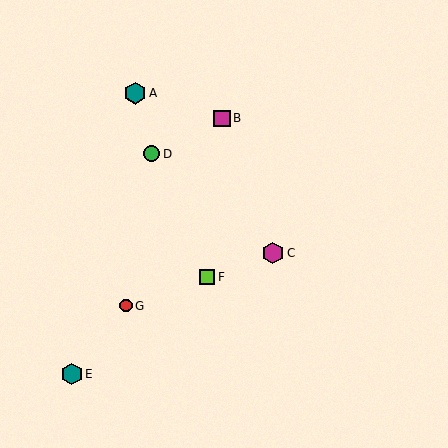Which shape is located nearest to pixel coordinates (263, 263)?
The magenta hexagon (labeled C) at (273, 253) is nearest to that location.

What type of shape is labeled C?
Shape C is a magenta hexagon.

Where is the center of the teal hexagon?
The center of the teal hexagon is at (72, 374).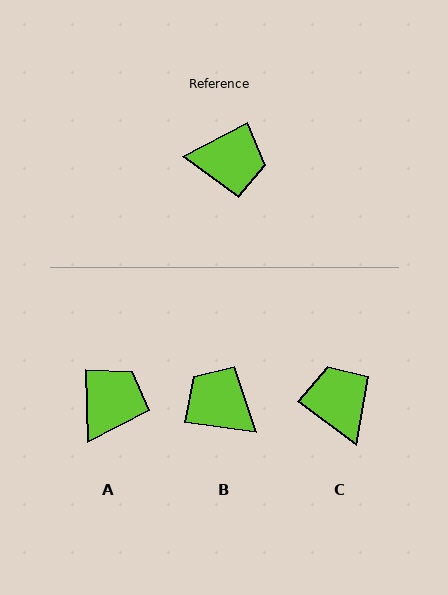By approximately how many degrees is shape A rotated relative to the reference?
Approximately 64 degrees counter-clockwise.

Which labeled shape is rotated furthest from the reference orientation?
B, about 145 degrees away.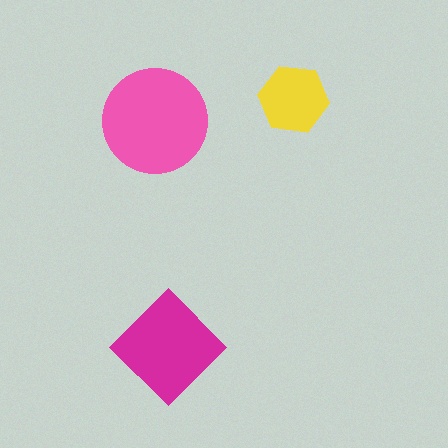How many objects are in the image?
There are 3 objects in the image.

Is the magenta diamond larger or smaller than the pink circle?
Smaller.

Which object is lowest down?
The magenta diamond is bottommost.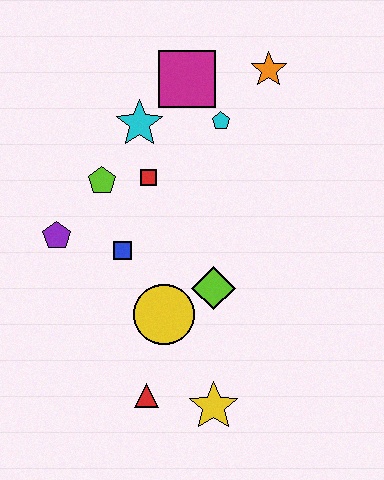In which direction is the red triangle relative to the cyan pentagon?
The red triangle is below the cyan pentagon.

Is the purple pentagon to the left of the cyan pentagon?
Yes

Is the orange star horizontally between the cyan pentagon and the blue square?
No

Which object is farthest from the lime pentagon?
The yellow star is farthest from the lime pentagon.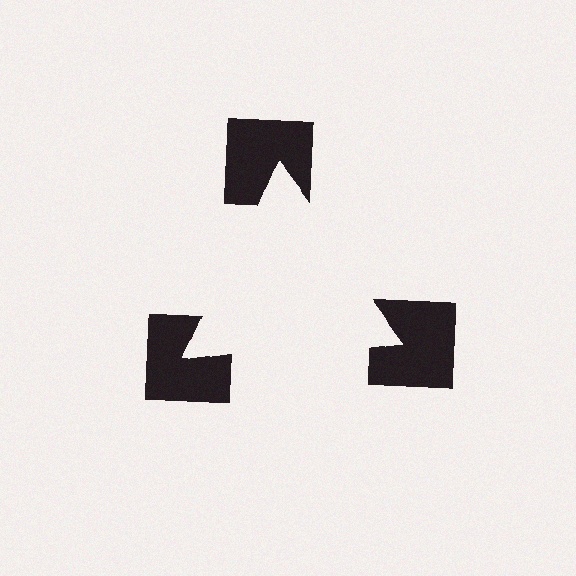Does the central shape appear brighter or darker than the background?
It typically appears slightly brighter than the background, even though no actual brightness change is drawn.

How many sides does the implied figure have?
3 sides.